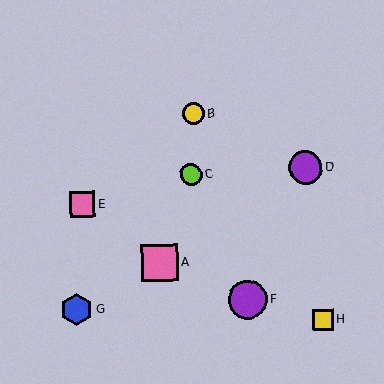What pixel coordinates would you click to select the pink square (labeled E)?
Click at (82, 205) to select the pink square E.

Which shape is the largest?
The purple circle (labeled F) is the largest.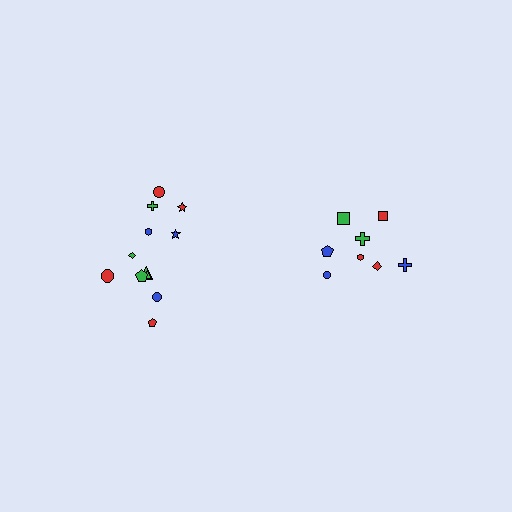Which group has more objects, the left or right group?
The left group.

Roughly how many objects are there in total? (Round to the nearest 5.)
Roughly 20 objects in total.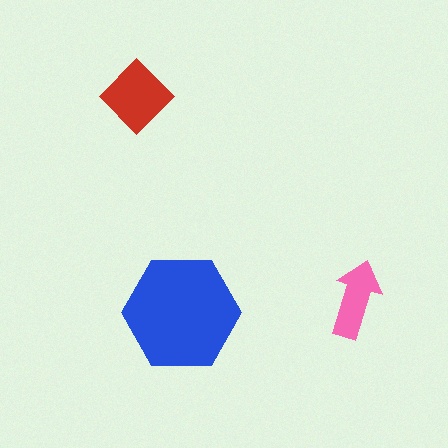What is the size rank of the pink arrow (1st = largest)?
3rd.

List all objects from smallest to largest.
The pink arrow, the red diamond, the blue hexagon.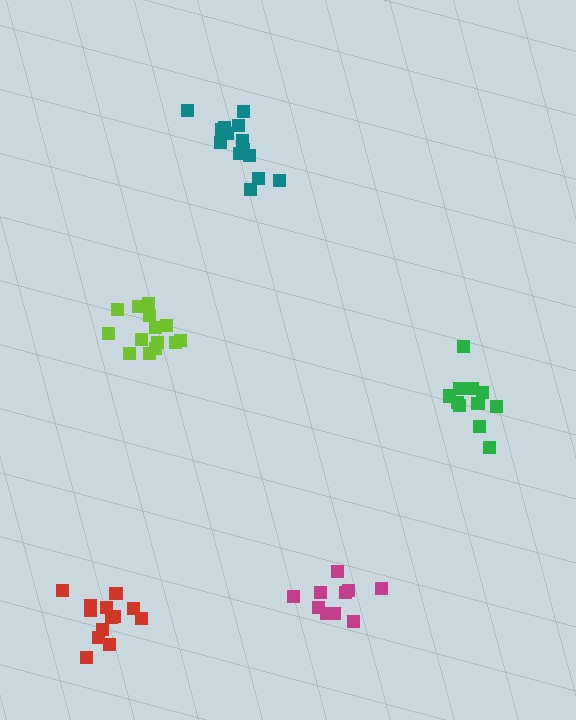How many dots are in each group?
Group 1: 14 dots, Group 2: 11 dots, Group 3: 10 dots, Group 4: 14 dots, Group 5: 13 dots (62 total).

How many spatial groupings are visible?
There are 5 spatial groupings.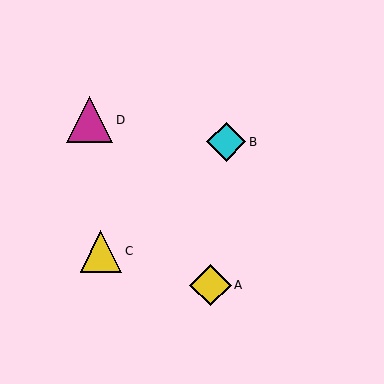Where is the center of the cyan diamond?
The center of the cyan diamond is at (226, 142).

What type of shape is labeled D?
Shape D is a magenta triangle.